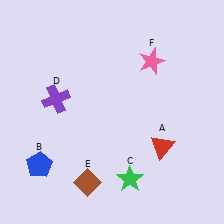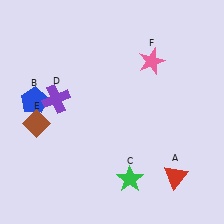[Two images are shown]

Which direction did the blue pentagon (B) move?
The blue pentagon (B) moved up.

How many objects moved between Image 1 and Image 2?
3 objects moved between the two images.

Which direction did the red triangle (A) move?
The red triangle (A) moved down.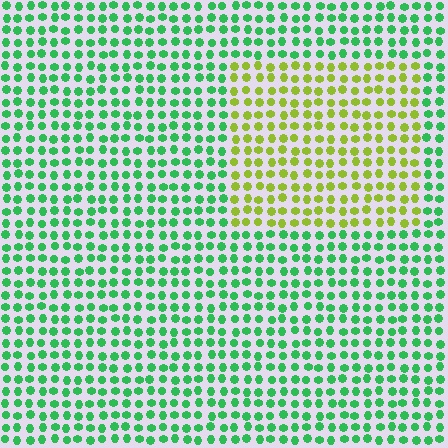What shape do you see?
I see a rectangle.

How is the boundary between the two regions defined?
The boundary is defined purely by a slight shift in hue (about 57 degrees). Spacing, size, and orientation are identical on both sides.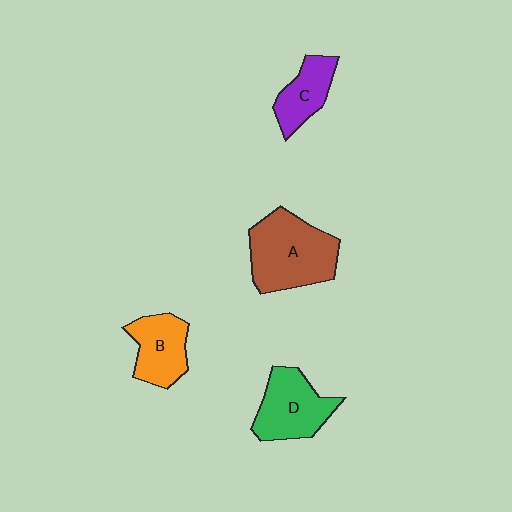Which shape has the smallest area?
Shape C (purple).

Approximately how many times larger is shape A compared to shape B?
Approximately 1.6 times.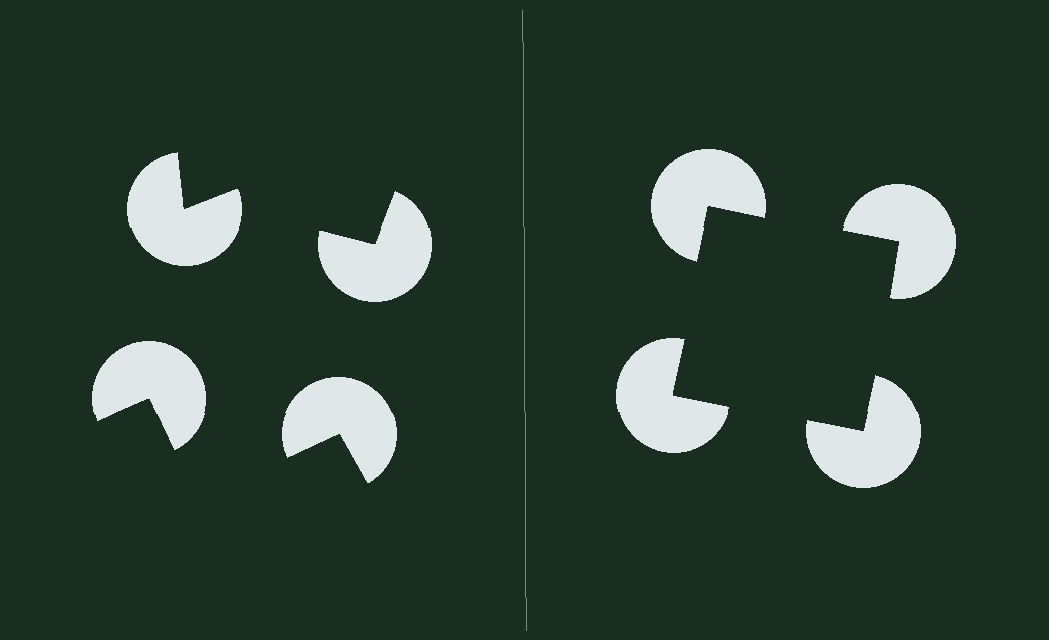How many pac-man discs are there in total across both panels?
8 — 4 on each side.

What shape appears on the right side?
An illusory square.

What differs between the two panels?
The pac-man discs are positioned identically on both sides; only the wedge orientations differ. On the right they align to a square; on the left they are misaligned.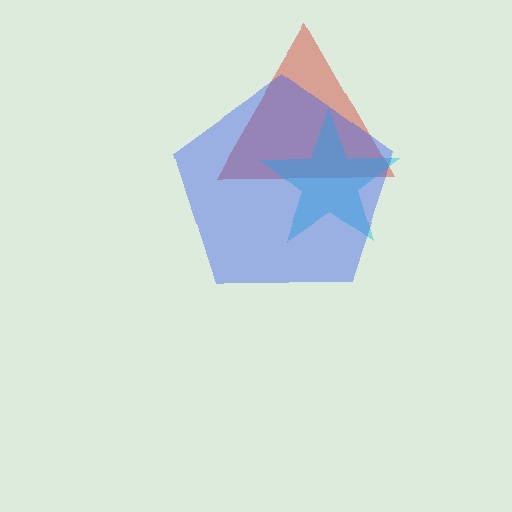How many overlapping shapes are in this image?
There are 3 overlapping shapes in the image.